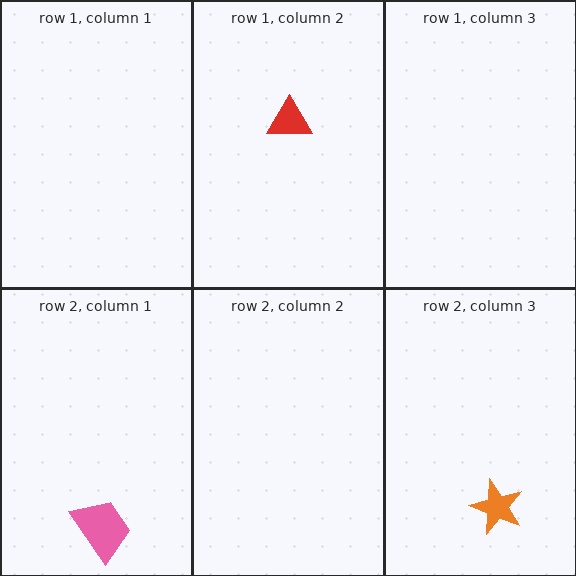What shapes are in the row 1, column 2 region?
The red triangle.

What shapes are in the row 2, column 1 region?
The pink trapezoid.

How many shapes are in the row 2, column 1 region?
1.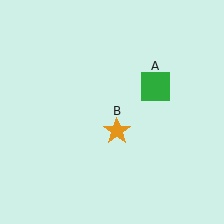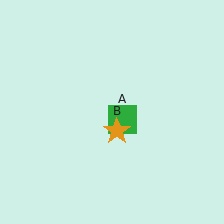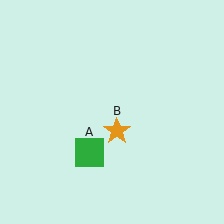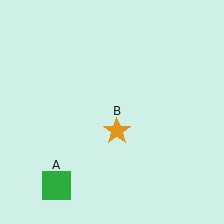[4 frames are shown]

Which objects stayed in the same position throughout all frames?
Orange star (object B) remained stationary.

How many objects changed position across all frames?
1 object changed position: green square (object A).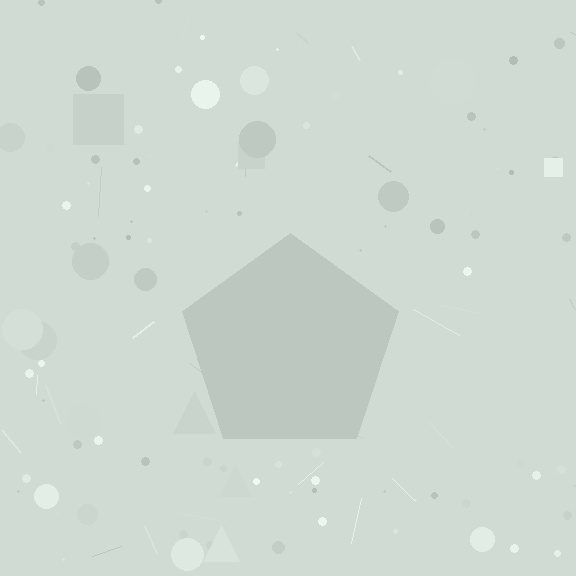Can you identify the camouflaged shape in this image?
The camouflaged shape is a pentagon.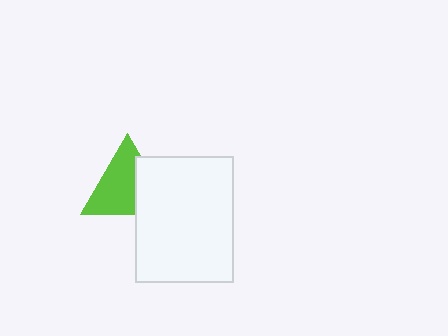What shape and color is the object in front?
The object in front is a white rectangle.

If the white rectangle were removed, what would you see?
You would see the complete lime triangle.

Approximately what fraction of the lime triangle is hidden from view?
Roughly 34% of the lime triangle is hidden behind the white rectangle.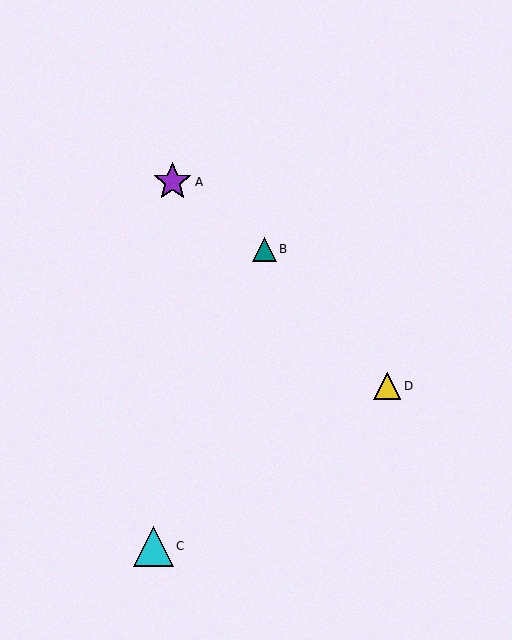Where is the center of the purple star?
The center of the purple star is at (173, 182).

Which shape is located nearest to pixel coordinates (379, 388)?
The yellow triangle (labeled D) at (387, 386) is nearest to that location.